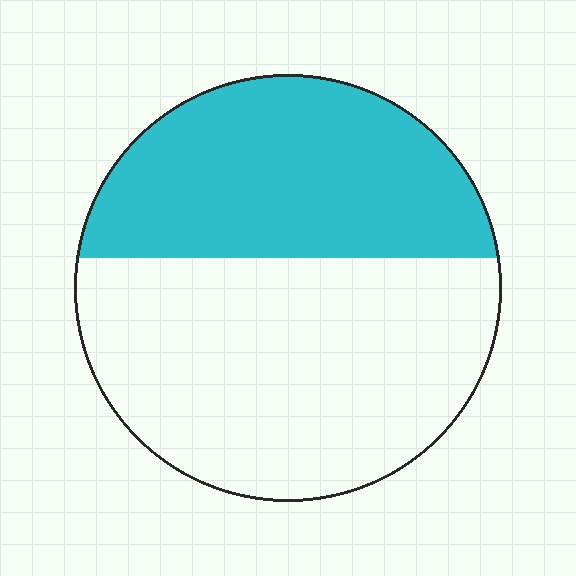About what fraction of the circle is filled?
About two fifths (2/5).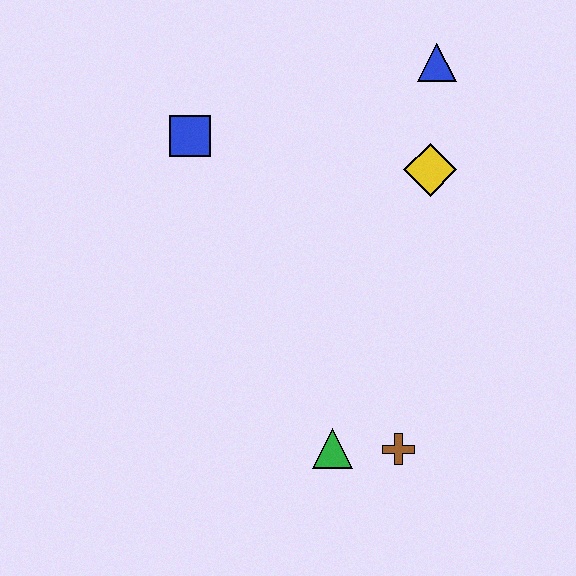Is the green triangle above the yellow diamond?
No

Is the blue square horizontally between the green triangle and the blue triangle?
No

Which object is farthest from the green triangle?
The blue triangle is farthest from the green triangle.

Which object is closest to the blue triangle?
The yellow diamond is closest to the blue triangle.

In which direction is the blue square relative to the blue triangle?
The blue square is to the left of the blue triangle.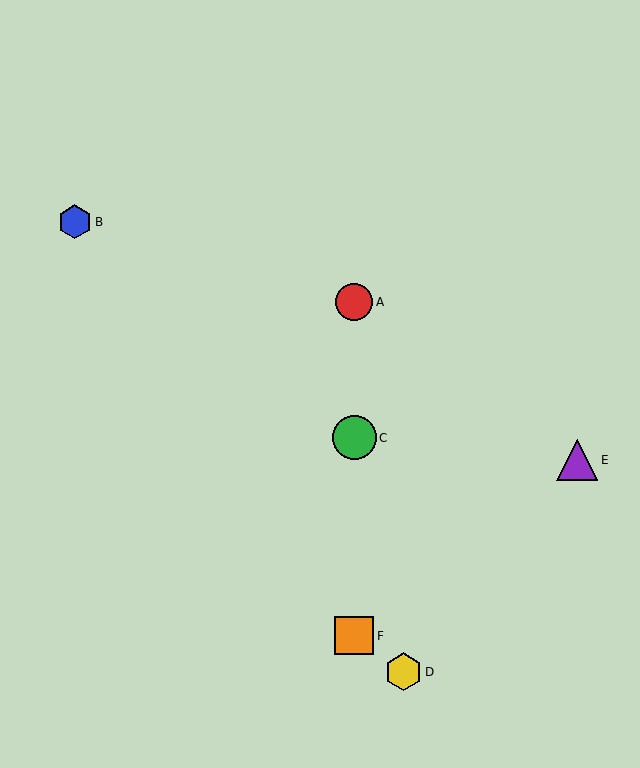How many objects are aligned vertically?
3 objects (A, C, F) are aligned vertically.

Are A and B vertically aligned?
No, A is at x≈354 and B is at x≈75.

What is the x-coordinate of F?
Object F is at x≈354.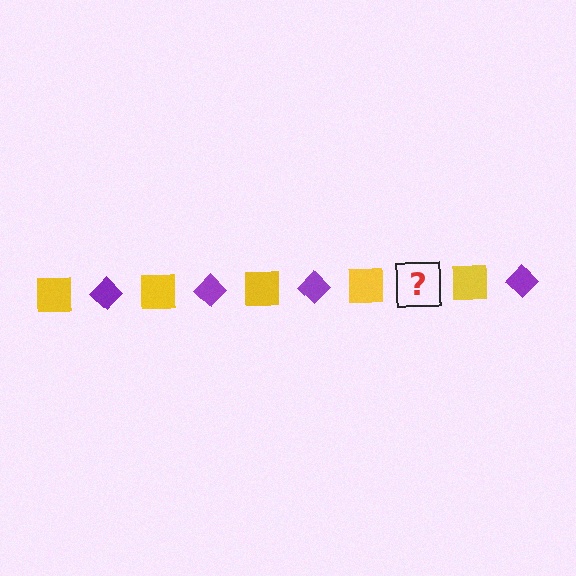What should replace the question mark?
The question mark should be replaced with a purple diamond.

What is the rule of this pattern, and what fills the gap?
The rule is that the pattern alternates between yellow square and purple diamond. The gap should be filled with a purple diamond.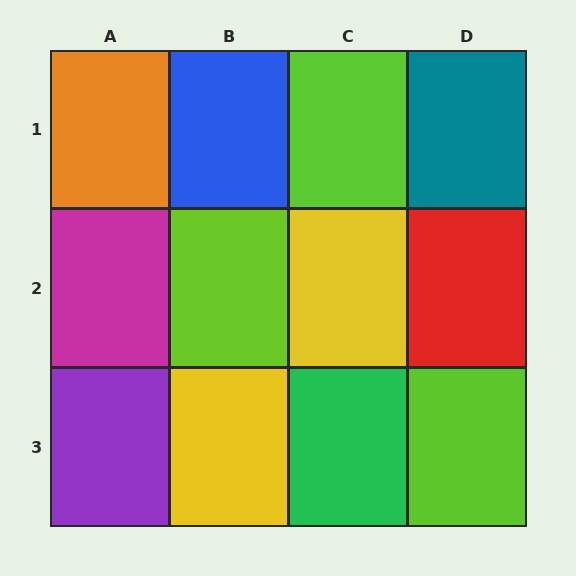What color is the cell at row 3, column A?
Purple.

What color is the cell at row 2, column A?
Magenta.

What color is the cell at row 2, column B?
Lime.